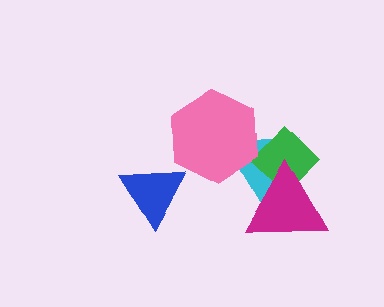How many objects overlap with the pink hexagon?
1 object overlaps with the pink hexagon.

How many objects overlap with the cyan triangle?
3 objects overlap with the cyan triangle.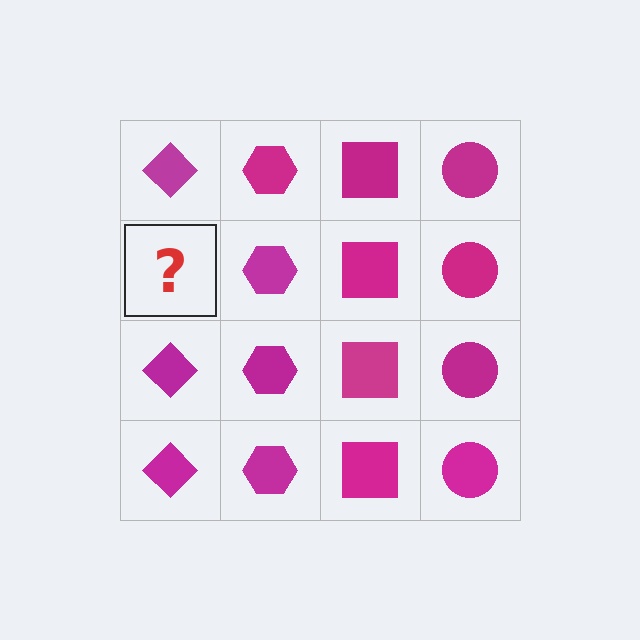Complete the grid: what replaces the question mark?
The question mark should be replaced with a magenta diamond.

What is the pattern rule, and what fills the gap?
The rule is that each column has a consistent shape. The gap should be filled with a magenta diamond.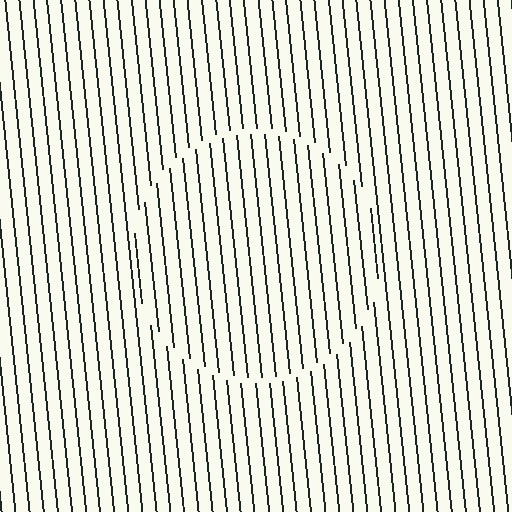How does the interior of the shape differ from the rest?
The interior of the shape contains the same grating, shifted by half a period — the contour is defined by the phase discontinuity where line-ends from the inner and outer gratings abut.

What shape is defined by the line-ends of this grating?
An illusory circle. The interior of the shape contains the same grating, shifted by half a period — the contour is defined by the phase discontinuity where line-ends from the inner and outer gratings abut.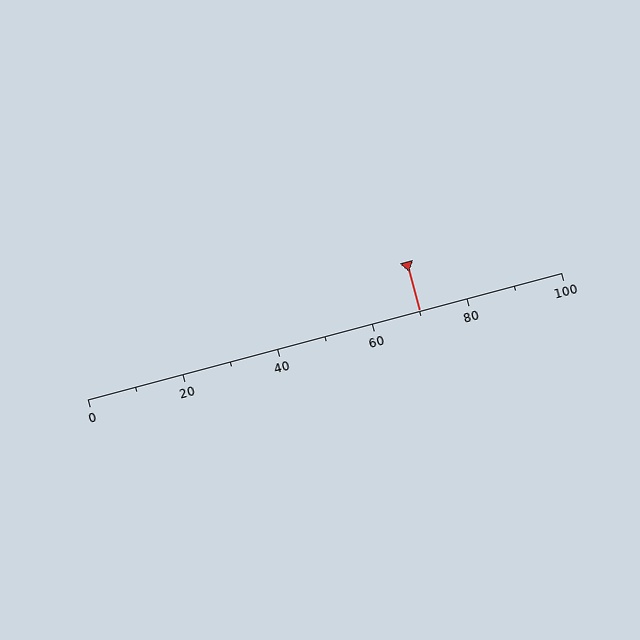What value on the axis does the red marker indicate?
The marker indicates approximately 70.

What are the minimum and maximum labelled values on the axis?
The axis runs from 0 to 100.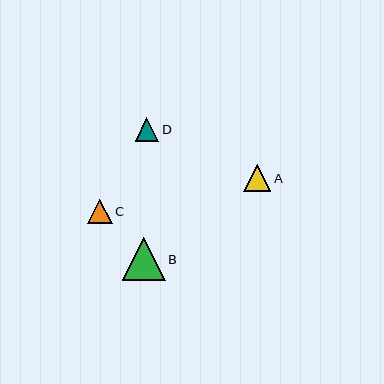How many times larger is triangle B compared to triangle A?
Triangle B is approximately 1.6 times the size of triangle A.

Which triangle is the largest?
Triangle B is the largest with a size of approximately 43 pixels.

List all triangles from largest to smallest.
From largest to smallest: B, A, C, D.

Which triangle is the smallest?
Triangle D is the smallest with a size of approximately 24 pixels.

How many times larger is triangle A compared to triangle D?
Triangle A is approximately 1.1 times the size of triangle D.